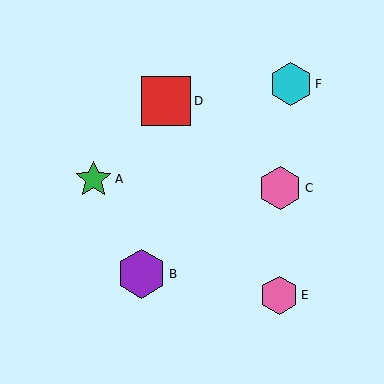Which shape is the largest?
The red square (labeled D) is the largest.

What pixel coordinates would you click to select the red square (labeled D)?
Click at (166, 101) to select the red square D.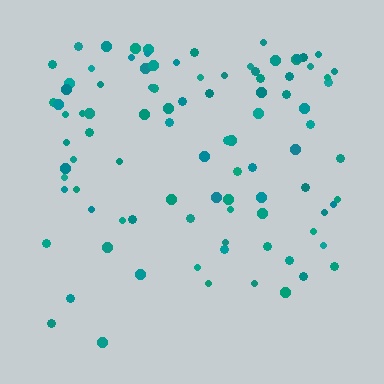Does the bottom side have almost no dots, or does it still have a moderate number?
Still a moderate number, just noticeably fewer than the top.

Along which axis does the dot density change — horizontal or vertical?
Vertical.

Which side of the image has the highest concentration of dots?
The top.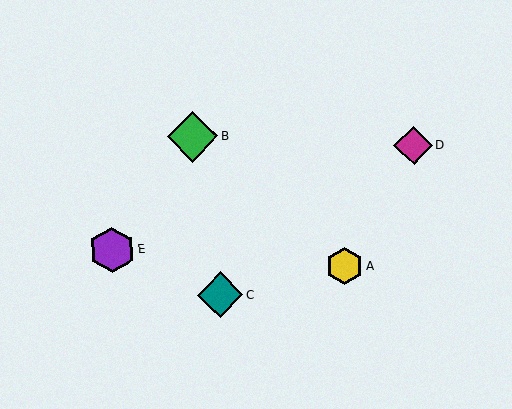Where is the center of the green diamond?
The center of the green diamond is at (193, 137).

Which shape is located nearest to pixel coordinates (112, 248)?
The purple hexagon (labeled E) at (112, 250) is nearest to that location.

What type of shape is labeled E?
Shape E is a purple hexagon.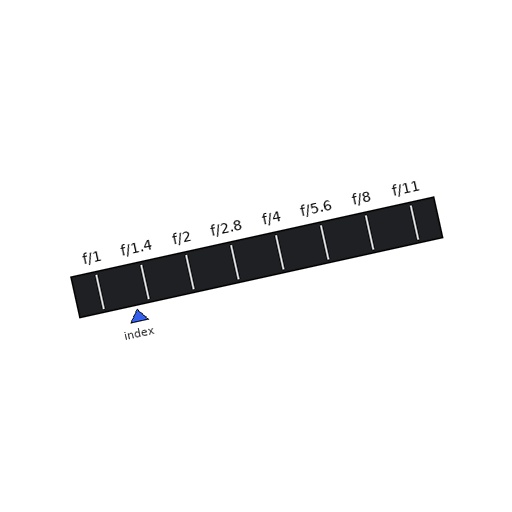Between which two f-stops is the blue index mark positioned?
The index mark is between f/1 and f/1.4.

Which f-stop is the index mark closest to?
The index mark is closest to f/1.4.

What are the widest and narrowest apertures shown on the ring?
The widest aperture shown is f/1 and the narrowest is f/11.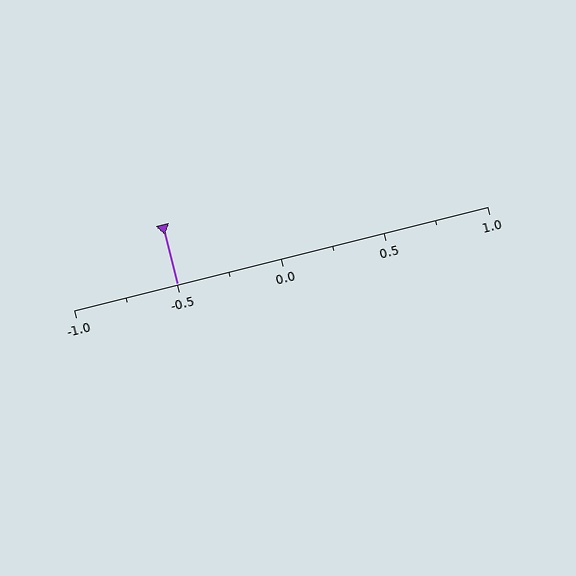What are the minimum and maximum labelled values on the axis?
The axis runs from -1.0 to 1.0.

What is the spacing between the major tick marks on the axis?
The major ticks are spaced 0.5 apart.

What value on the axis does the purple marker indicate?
The marker indicates approximately -0.5.